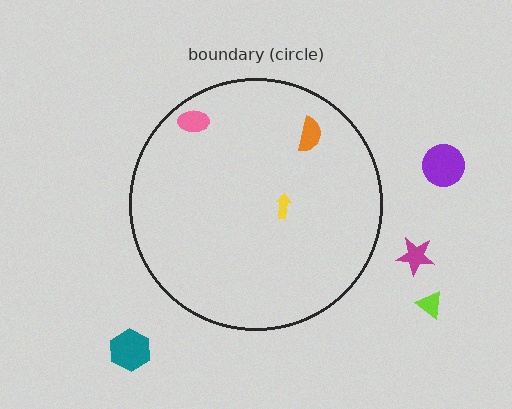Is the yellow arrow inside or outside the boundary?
Inside.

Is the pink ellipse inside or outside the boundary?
Inside.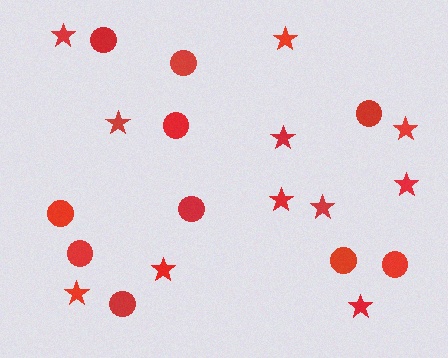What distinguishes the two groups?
There are 2 groups: one group of circles (10) and one group of stars (11).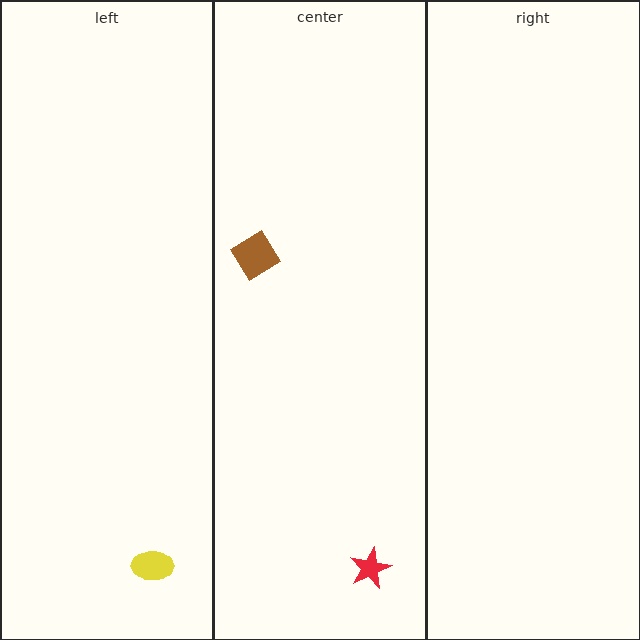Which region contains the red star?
The center region.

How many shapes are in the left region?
1.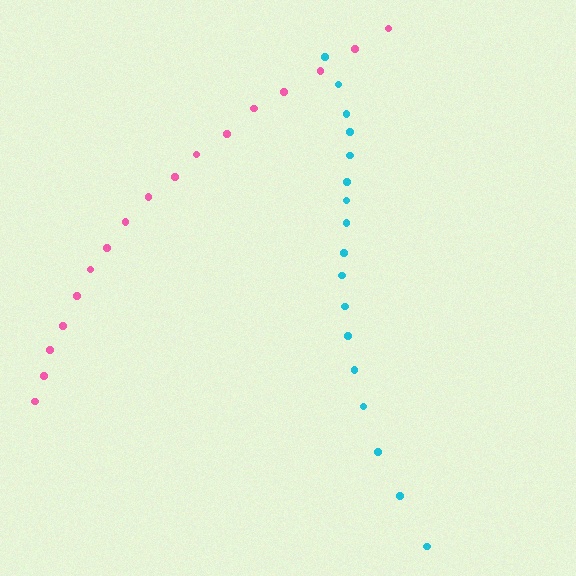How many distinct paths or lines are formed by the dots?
There are 2 distinct paths.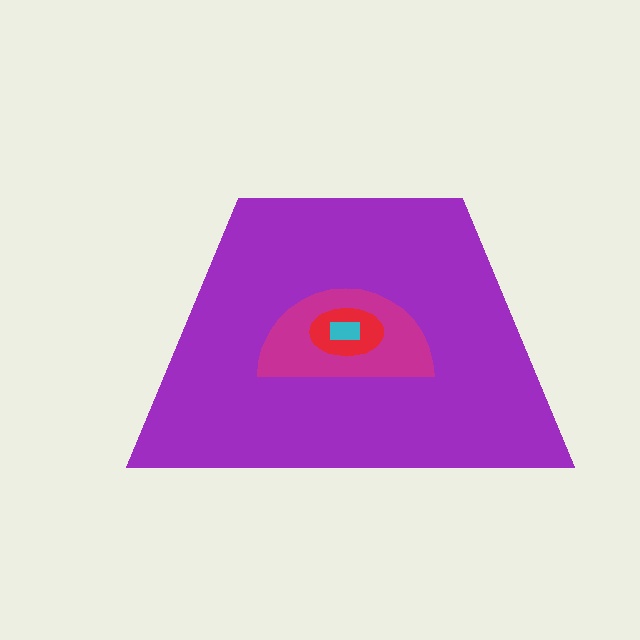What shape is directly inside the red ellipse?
The cyan rectangle.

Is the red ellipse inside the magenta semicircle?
Yes.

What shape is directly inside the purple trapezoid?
The magenta semicircle.